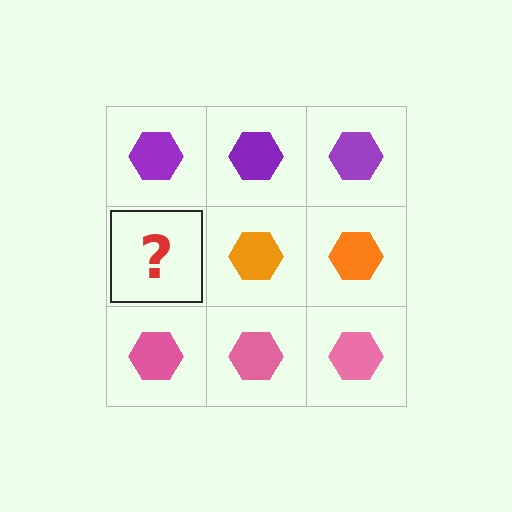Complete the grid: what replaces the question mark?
The question mark should be replaced with an orange hexagon.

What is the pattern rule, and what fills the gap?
The rule is that each row has a consistent color. The gap should be filled with an orange hexagon.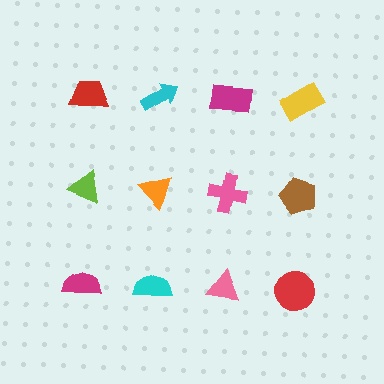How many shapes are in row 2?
4 shapes.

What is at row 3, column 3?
A pink triangle.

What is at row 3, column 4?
A red circle.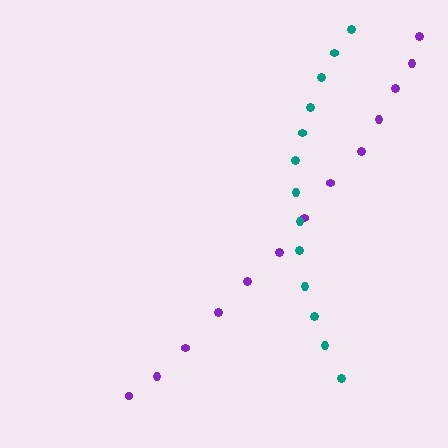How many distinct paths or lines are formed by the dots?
There are 2 distinct paths.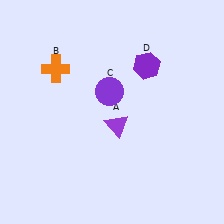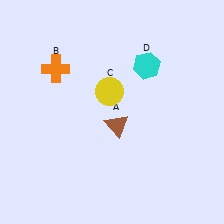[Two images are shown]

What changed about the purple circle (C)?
In Image 1, C is purple. In Image 2, it changed to yellow.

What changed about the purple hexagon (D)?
In Image 1, D is purple. In Image 2, it changed to cyan.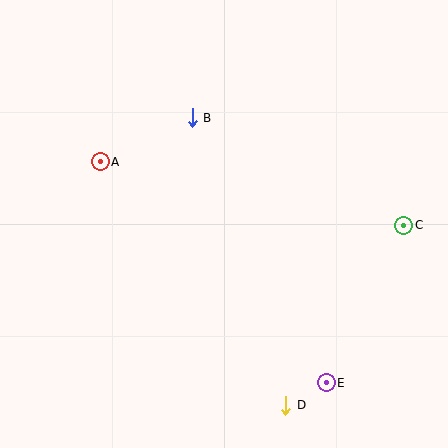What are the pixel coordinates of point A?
Point A is at (100, 162).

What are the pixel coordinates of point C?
Point C is at (404, 225).